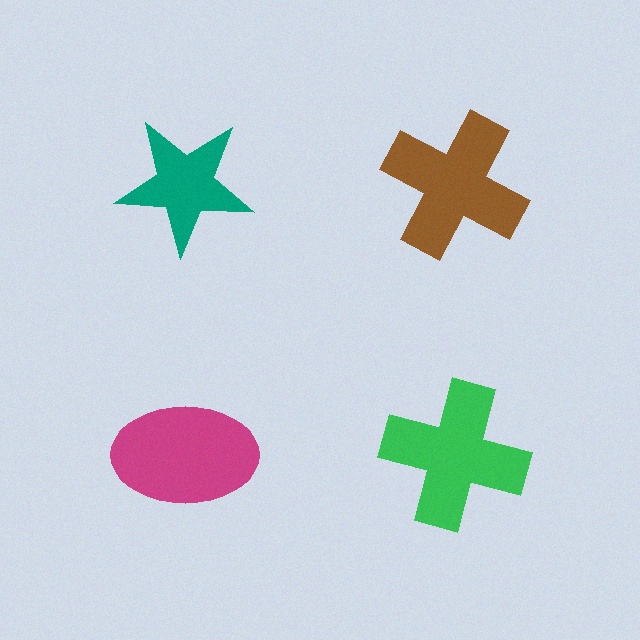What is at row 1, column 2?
A brown cross.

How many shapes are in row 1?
2 shapes.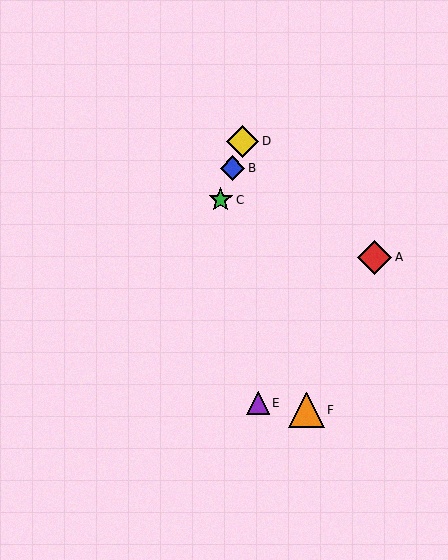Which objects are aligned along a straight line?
Objects B, C, D are aligned along a straight line.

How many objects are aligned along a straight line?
3 objects (B, C, D) are aligned along a straight line.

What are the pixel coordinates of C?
Object C is at (221, 200).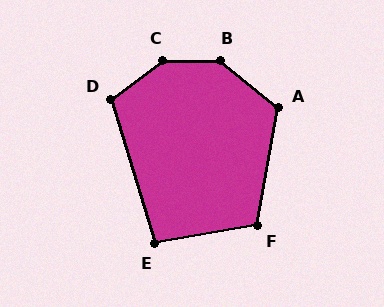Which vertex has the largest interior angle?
C, at approximately 143 degrees.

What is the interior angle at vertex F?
Approximately 110 degrees (obtuse).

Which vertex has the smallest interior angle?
E, at approximately 97 degrees.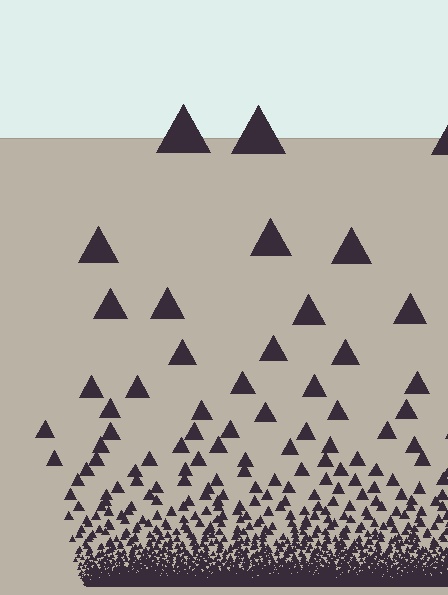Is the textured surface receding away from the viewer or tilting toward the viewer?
The surface appears to tilt toward the viewer. Texture elements get larger and sparser toward the top.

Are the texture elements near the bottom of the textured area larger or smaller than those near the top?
Smaller. The gradient is inverted — elements near the bottom are smaller and denser.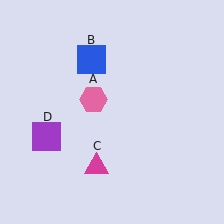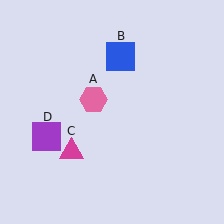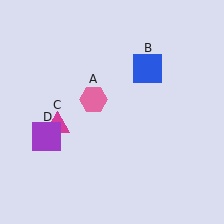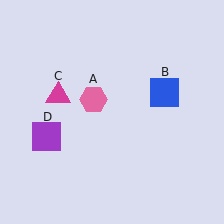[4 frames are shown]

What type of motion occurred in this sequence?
The blue square (object B), magenta triangle (object C) rotated clockwise around the center of the scene.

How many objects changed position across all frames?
2 objects changed position: blue square (object B), magenta triangle (object C).